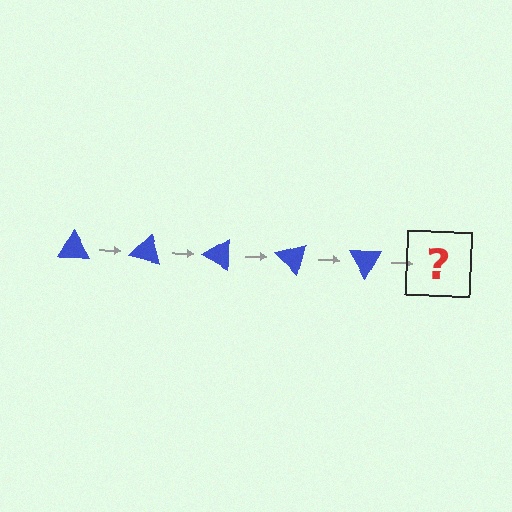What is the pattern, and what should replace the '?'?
The pattern is that the triangle rotates 15 degrees each step. The '?' should be a blue triangle rotated 75 degrees.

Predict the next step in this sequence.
The next step is a blue triangle rotated 75 degrees.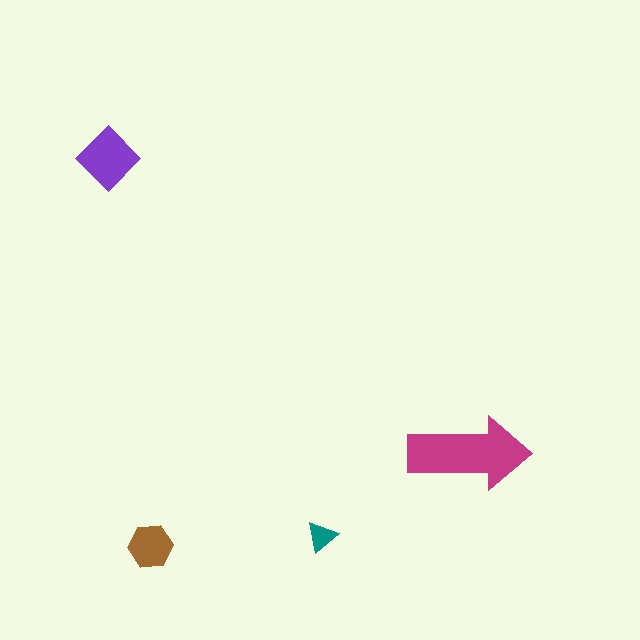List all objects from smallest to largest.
The teal triangle, the brown hexagon, the purple diamond, the magenta arrow.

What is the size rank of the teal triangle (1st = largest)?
4th.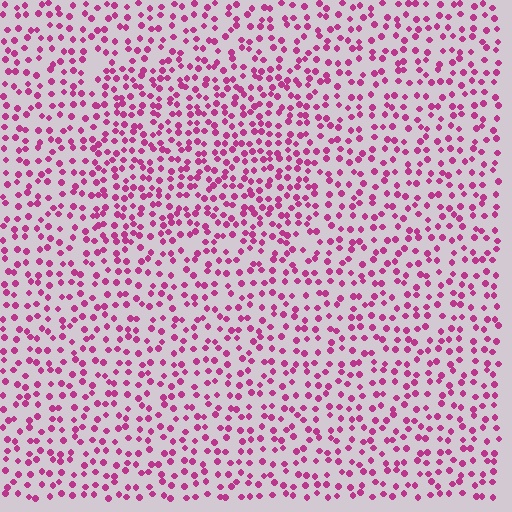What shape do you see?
I see a rectangle.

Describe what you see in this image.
The image contains small magenta elements arranged at two different densities. A rectangle-shaped region is visible where the elements are more densely packed than the surrounding area.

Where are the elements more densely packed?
The elements are more densely packed inside the rectangle boundary.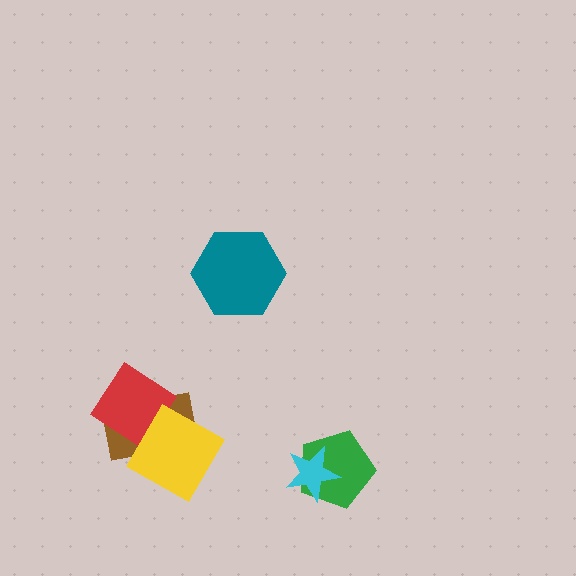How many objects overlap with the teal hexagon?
0 objects overlap with the teal hexagon.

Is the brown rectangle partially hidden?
Yes, it is partially covered by another shape.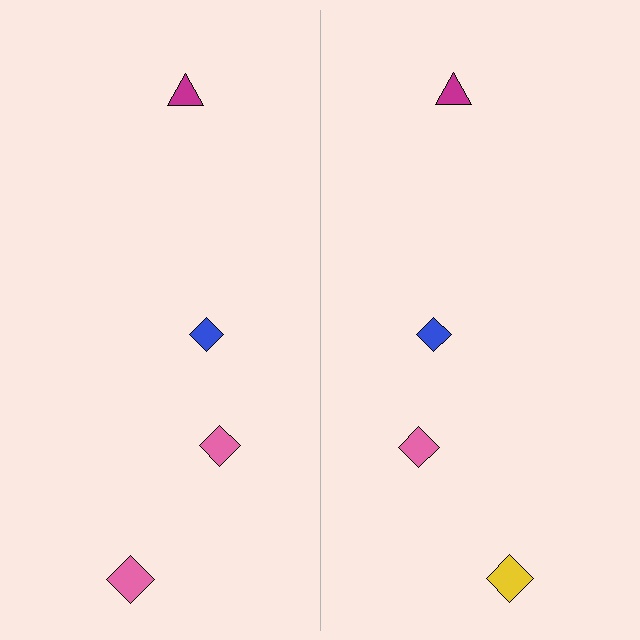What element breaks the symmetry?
The yellow diamond on the right side breaks the symmetry — its mirror counterpart is pink.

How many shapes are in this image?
There are 8 shapes in this image.